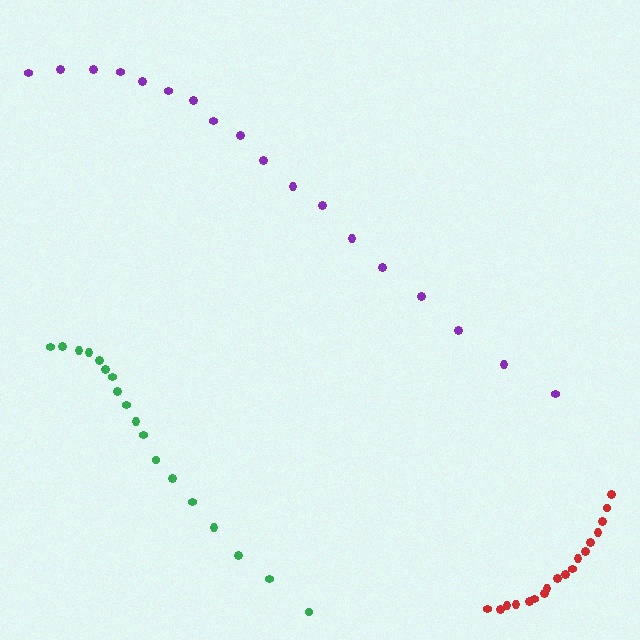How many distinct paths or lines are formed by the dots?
There are 3 distinct paths.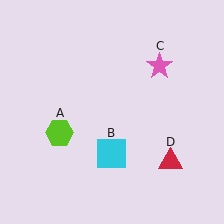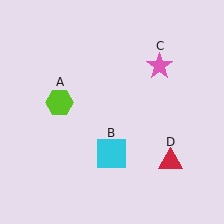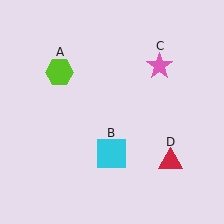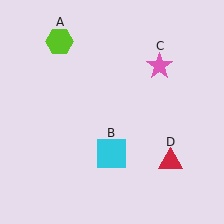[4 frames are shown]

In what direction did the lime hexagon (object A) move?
The lime hexagon (object A) moved up.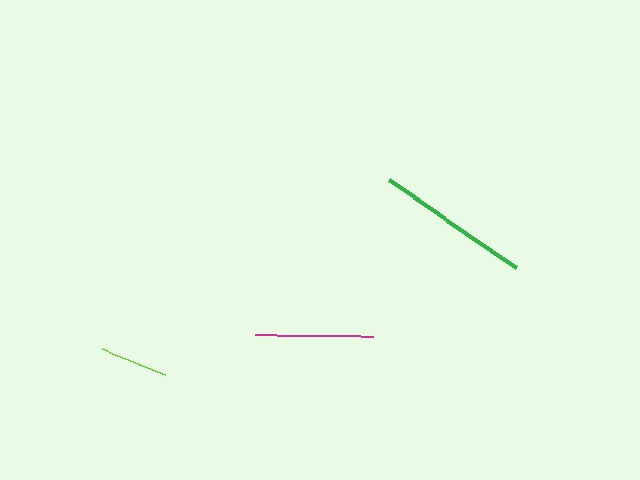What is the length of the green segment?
The green segment is approximately 154 pixels long.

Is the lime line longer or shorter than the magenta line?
The magenta line is longer than the lime line.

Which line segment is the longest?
The green line is the longest at approximately 154 pixels.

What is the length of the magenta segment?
The magenta segment is approximately 118 pixels long.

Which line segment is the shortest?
The lime line is the shortest at approximately 68 pixels.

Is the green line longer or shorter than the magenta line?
The green line is longer than the magenta line.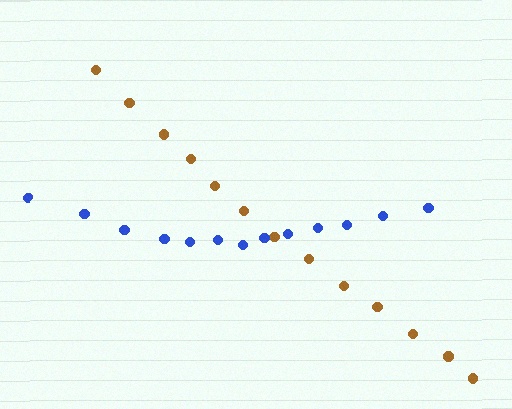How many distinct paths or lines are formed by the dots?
There are 2 distinct paths.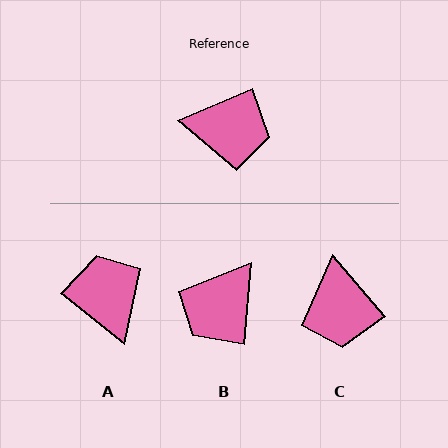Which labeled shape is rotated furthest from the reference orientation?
A, about 118 degrees away.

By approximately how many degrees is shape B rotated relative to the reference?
Approximately 118 degrees clockwise.